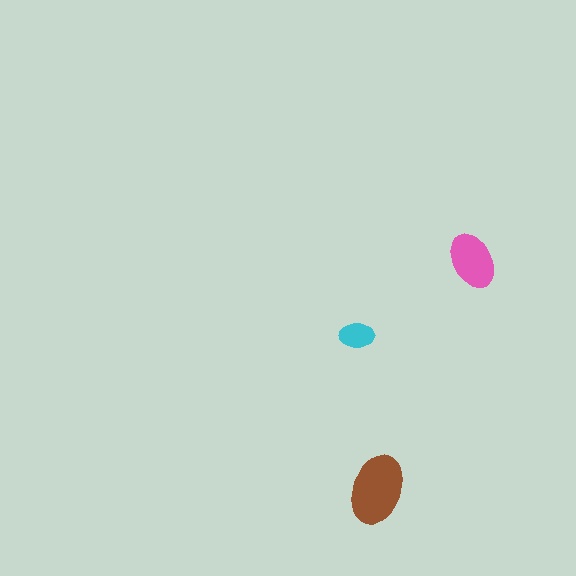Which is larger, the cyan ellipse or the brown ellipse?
The brown one.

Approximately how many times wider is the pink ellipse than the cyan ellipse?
About 1.5 times wider.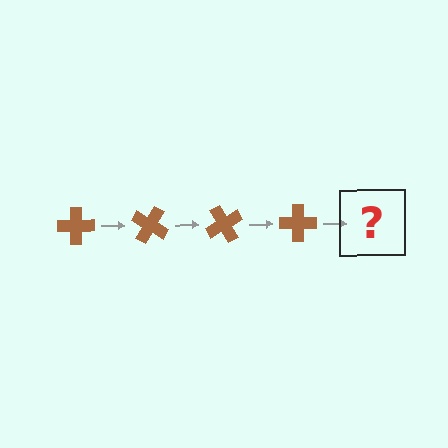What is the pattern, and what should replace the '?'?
The pattern is that the cross rotates 30 degrees each step. The '?' should be a brown cross rotated 120 degrees.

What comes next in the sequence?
The next element should be a brown cross rotated 120 degrees.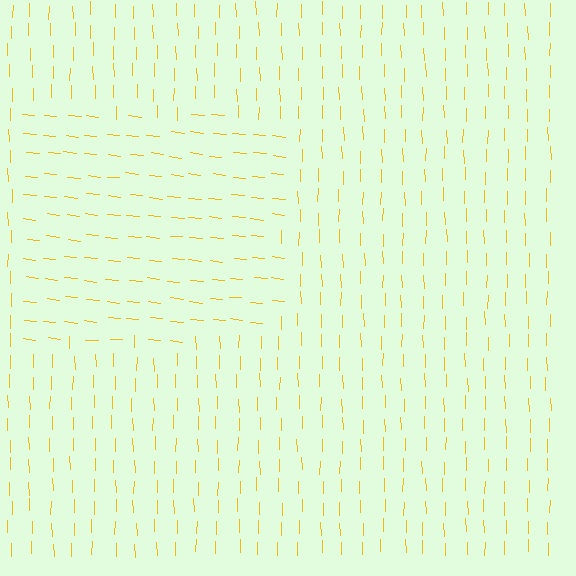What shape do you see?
I see a rectangle.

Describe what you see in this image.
The image is filled with small yellow line segments. A rectangle region in the image has lines oriented differently from the surrounding lines, creating a visible texture boundary.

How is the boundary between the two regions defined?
The boundary is defined purely by a change in line orientation (approximately 83 degrees difference). All lines are the same color and thickness.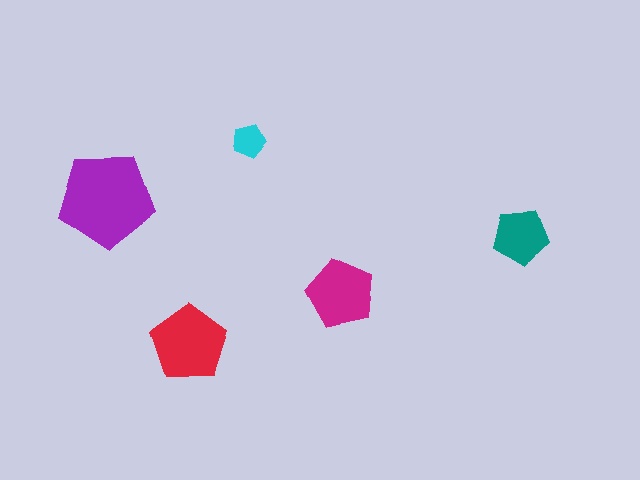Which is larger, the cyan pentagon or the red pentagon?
The red one.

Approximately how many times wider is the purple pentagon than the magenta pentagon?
About 1.5 times wider.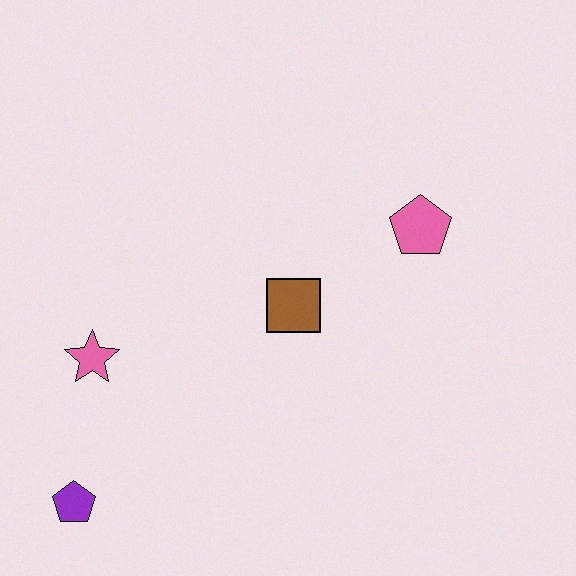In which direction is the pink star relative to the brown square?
The pink star is to the left of the brown square.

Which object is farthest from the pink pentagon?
The purple pentagon is farthest from the pink pentagon.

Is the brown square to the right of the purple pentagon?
Yes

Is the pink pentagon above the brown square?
Yes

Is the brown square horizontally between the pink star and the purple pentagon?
No